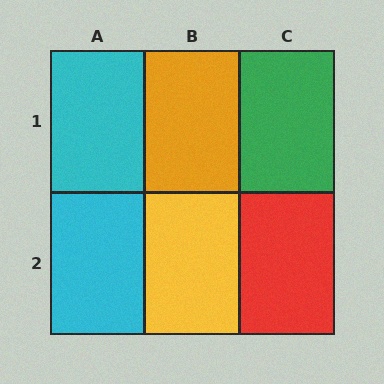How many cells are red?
1 cell is red.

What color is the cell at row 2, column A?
Cyan.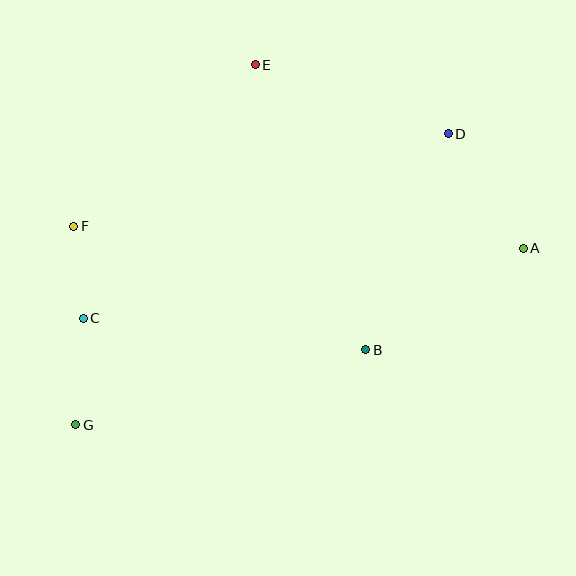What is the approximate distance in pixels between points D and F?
The distance between D and F is approximately 386 pixels.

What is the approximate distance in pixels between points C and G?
The distance between C and G is approximately 107 pixels.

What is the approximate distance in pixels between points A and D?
The distance between A and D is approximately 137 pixels.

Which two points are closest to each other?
Points C and F are closest to each other.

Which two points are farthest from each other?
Points A and G are farthest from each other.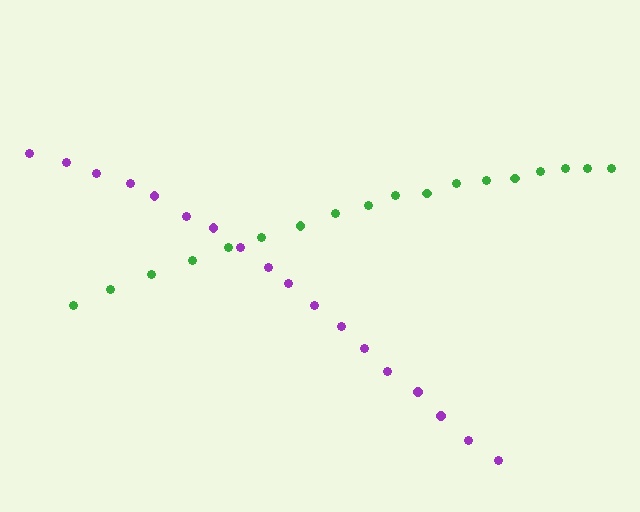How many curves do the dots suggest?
There are 2 distinct paths.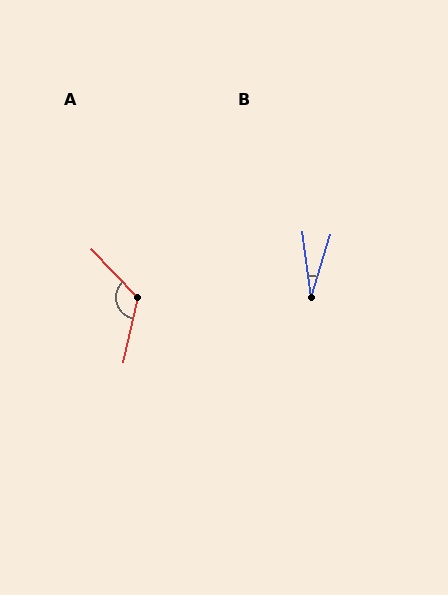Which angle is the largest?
A, at approximately 123 degrees.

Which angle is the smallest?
B, at approximately 24 degrees.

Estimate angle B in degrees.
Approximately 24 degrees.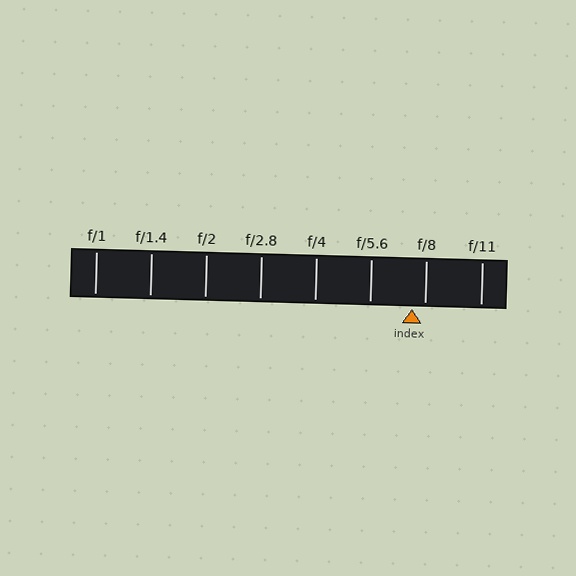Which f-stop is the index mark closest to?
The index mark is closest to f/8.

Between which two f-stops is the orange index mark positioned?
The index mark is between f/5.6 and f/8.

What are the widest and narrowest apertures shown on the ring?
The widest aperture shown is f/1 and the narrowest is f/11.